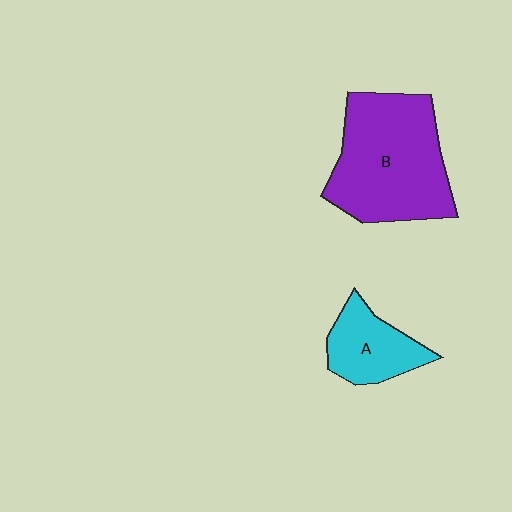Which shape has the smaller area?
Shape A (cyan).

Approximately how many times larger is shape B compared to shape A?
Approximately 2.3 times.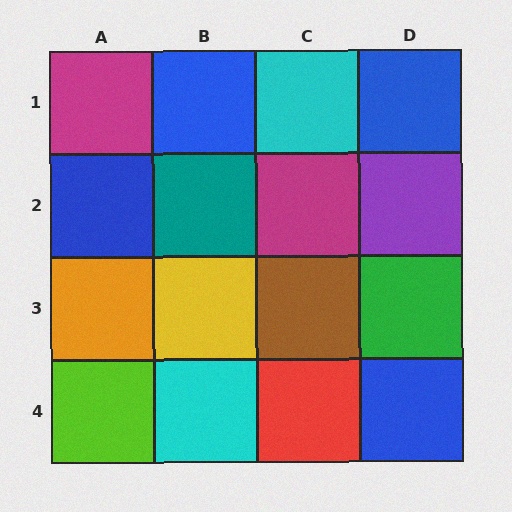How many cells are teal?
1 cell is teal.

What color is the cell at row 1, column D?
Blue.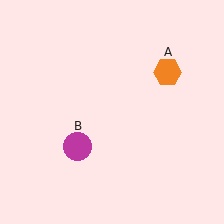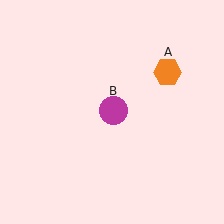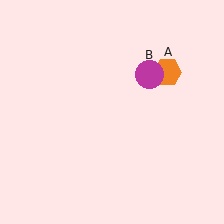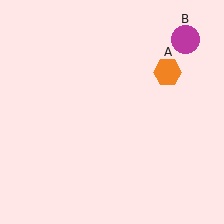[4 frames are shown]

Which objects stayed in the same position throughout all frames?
Orange hexagon (object A) remained stationary.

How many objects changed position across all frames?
1 object changed position: magenta circle (object B).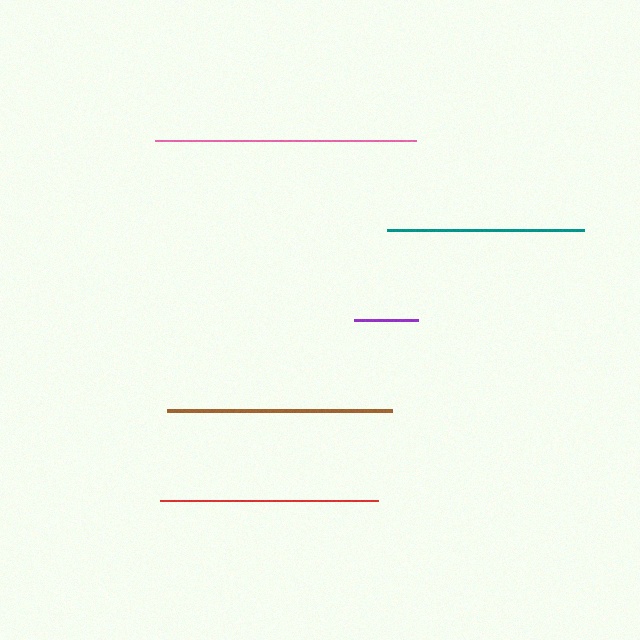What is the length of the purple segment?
The purple segment is approximately 64 pixels long.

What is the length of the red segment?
The red segment is approximately 218 pixels long.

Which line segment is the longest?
The pink line is the longest at approximately 262 pixels.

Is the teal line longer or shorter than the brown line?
The brown line is longer than the teal line.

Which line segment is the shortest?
The purple line is the shortest at approximately 64 pixels.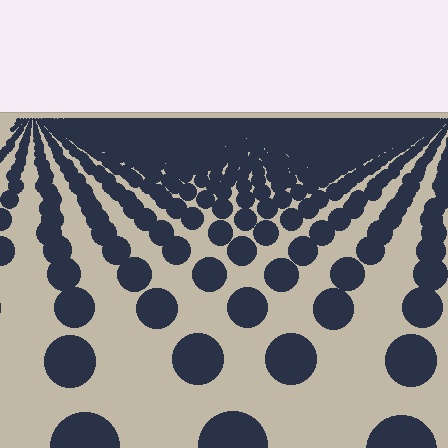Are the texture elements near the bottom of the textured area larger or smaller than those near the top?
Larger. Near the bottom, elements are closer to the viewer and appear at a bigger on-screen size.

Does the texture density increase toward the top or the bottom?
Density increases toward the top.